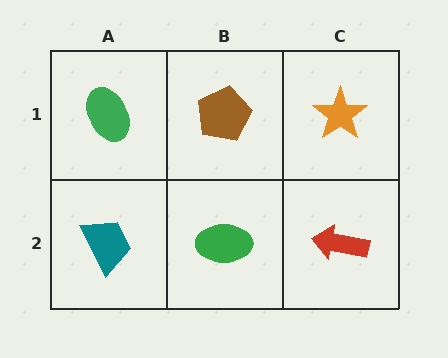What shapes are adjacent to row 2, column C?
An orange star (row 1, column C), a green ellipse (row 2, column B).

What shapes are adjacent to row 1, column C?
A red arrow (row 2, column C), a brown pentagon (row 1, column B).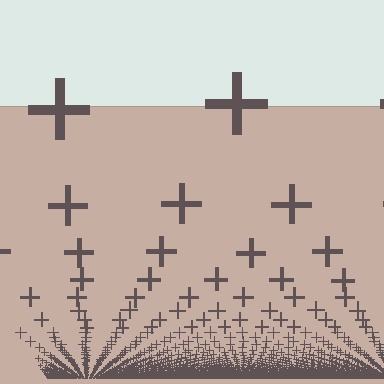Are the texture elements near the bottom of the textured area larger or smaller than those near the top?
Smaller. The gradient is inverted — elements near the bottom are smaller and denser.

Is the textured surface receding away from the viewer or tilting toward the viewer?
The surface appears to tilt toward the viewer. Texture elements get larger and sparser toward the top.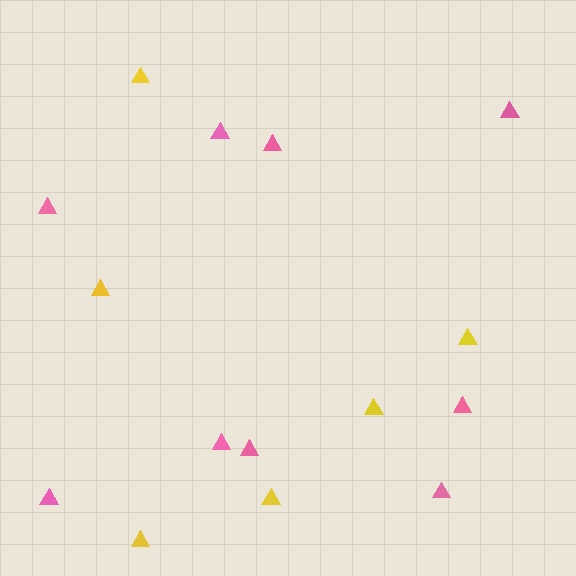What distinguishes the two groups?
There are 2 groups: one group of pink triangles (9) and one group of yellow triangles (6).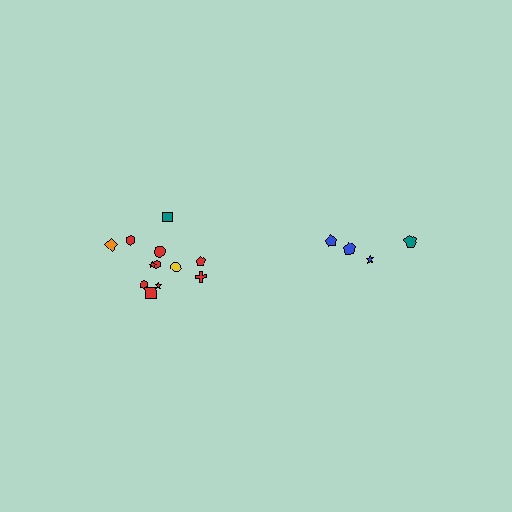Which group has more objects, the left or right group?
The left group.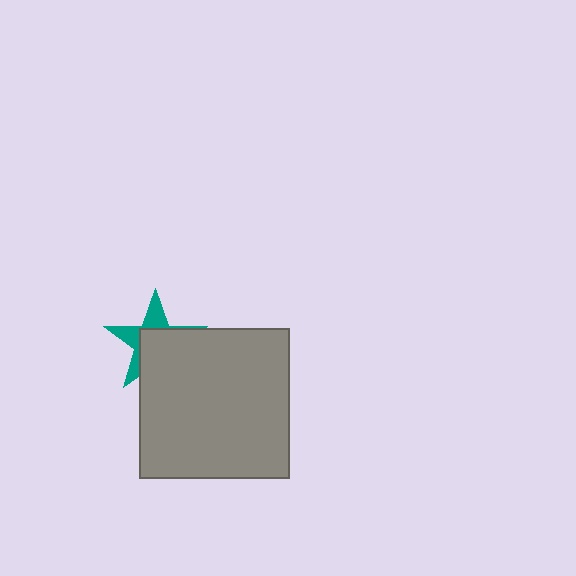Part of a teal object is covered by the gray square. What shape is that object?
It is a star.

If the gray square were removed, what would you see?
You would see the complete teal star.